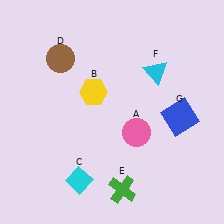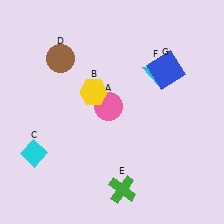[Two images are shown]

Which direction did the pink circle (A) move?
The pink circle (A) moved left.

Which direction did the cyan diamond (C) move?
The cyan diamond (C) moved left.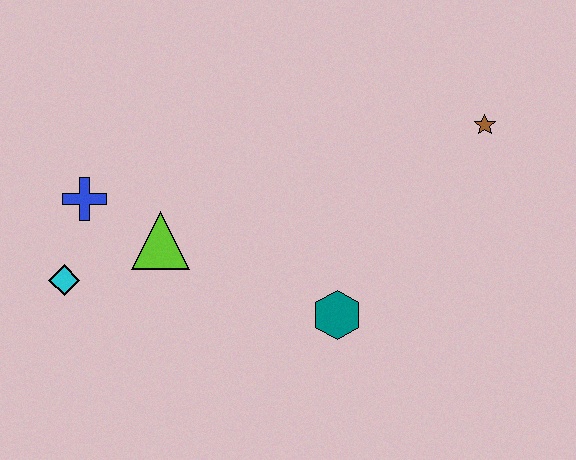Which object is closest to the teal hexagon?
The lime triangle is closest to the teal hexagon.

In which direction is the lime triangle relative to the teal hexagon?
The lime triangle is to the left of the teal hexagon.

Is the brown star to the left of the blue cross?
No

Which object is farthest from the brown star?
The cyan diamond is farthest from the brown star.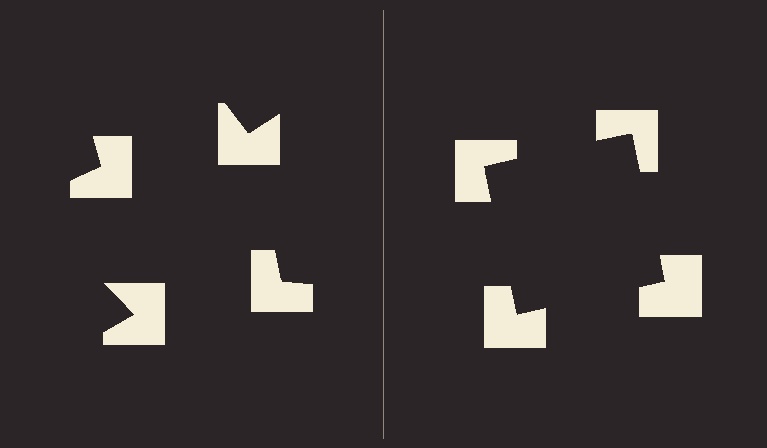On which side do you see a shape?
An illusory square appears on the right side. On the left side the wedge cuts are rotated, so no coherent shape forms.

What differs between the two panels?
The notched squares are positioned identically on both sides; only the wedge orientations differ. On the right they align to a square; on the left they are misaligned.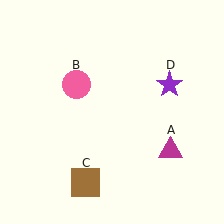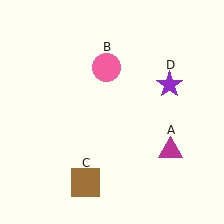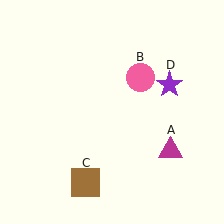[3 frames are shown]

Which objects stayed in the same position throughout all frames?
Magenta triangle (object A) and brown square (object C) and purple star (object D) remained stationary.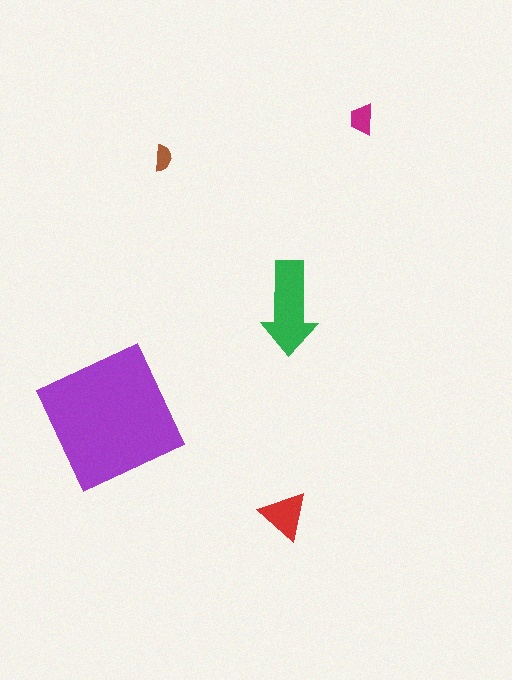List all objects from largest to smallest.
The purple square, the green arrow, the red triangle, the magenta trapezoid, the brown semicircle.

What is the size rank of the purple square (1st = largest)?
1st.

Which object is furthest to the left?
The purple square is leftmost.